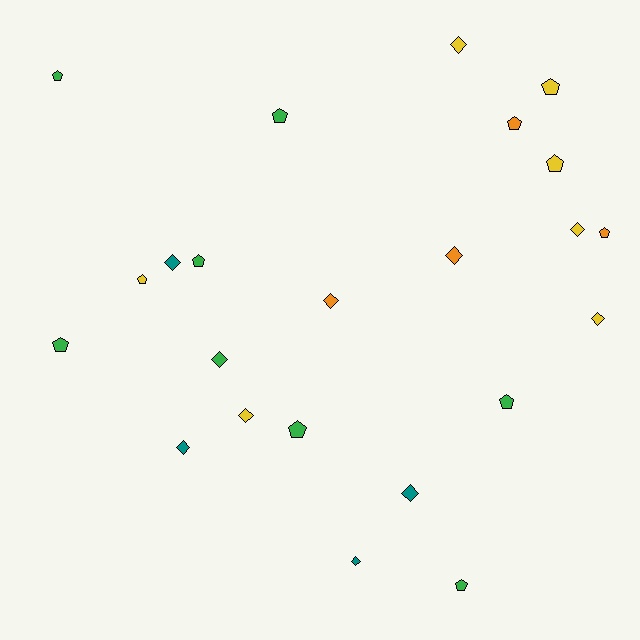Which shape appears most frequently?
Pentagon, with 12 objects.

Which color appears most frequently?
Green, with 8 objects.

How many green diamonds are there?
There is 1 green diamond.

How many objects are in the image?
There are 23 objects.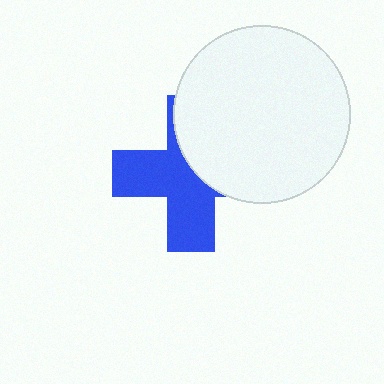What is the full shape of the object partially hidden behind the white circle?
The partially hidden object is a blue cross.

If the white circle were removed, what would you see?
You would see the complete blue cross.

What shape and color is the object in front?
The object in front is a white circle.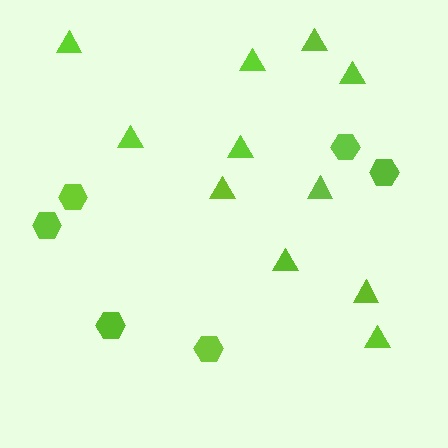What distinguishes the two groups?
There are 2 groups: one group of hexagons (6) and one group of triangles (11).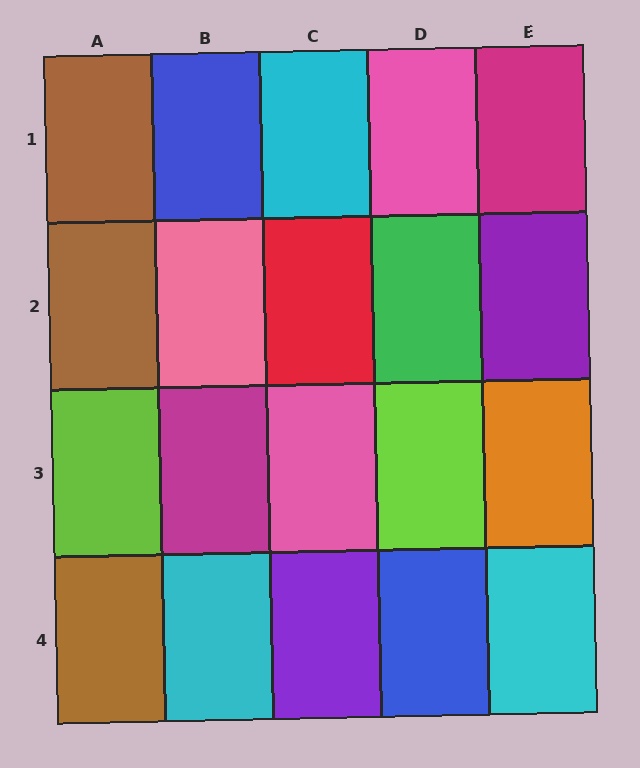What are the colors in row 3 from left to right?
Lime, magenta, pink, lime, orange.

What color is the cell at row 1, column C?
Cyan.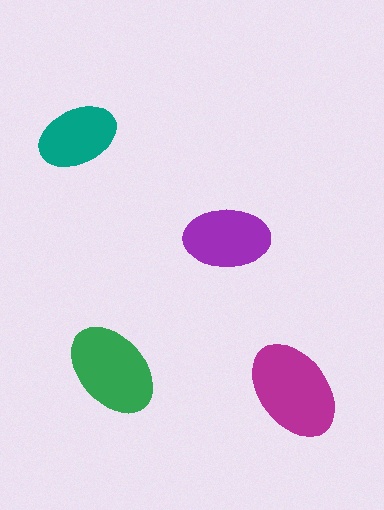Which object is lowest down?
The magenta ellipse is bottommost.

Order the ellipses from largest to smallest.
the magenta one, the green one, the purple one, the teal one.